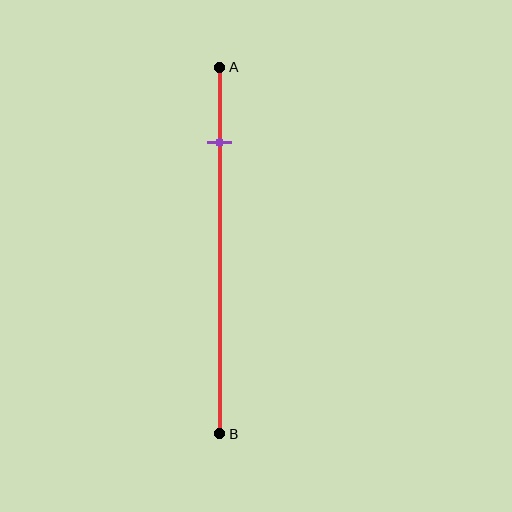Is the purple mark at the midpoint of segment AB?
No, the mark is at about 20% from A, not at the 50% midpoint.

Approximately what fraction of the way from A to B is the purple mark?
The purple mark is approximately 20% of the way from A to B.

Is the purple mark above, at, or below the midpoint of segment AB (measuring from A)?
The purple mark is above the midpoint of segment AB.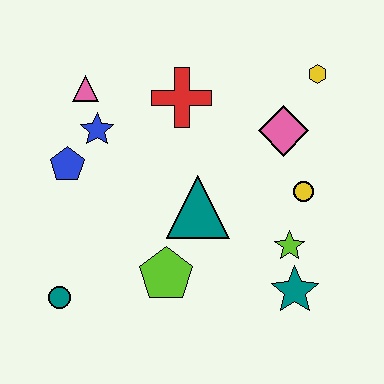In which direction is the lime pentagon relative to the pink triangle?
The lime pentagon is below the pink triangle.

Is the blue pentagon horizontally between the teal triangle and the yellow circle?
No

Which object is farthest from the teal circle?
The yellow hexagon is farthest from the teal circle.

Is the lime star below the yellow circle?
Yes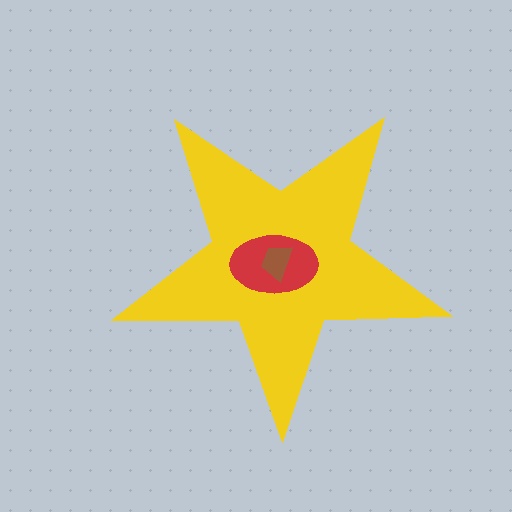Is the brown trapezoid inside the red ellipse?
Yes.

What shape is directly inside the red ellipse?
The brown trapezoid.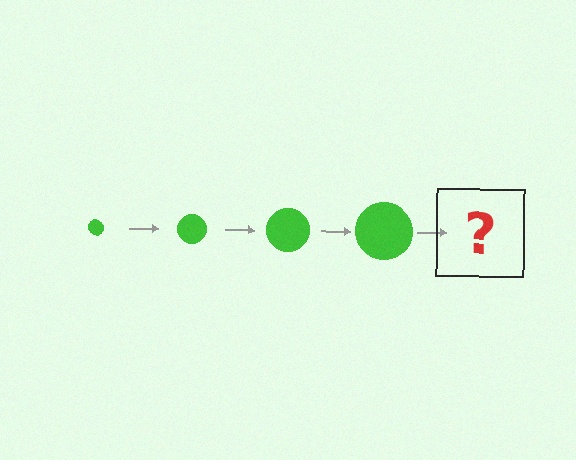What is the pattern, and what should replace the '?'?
The pattern is that the circle gets progressively larger each step. The '?' should be a green circle, larger than the previous one.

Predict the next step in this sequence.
The next step is a green circle, larger than the previous one.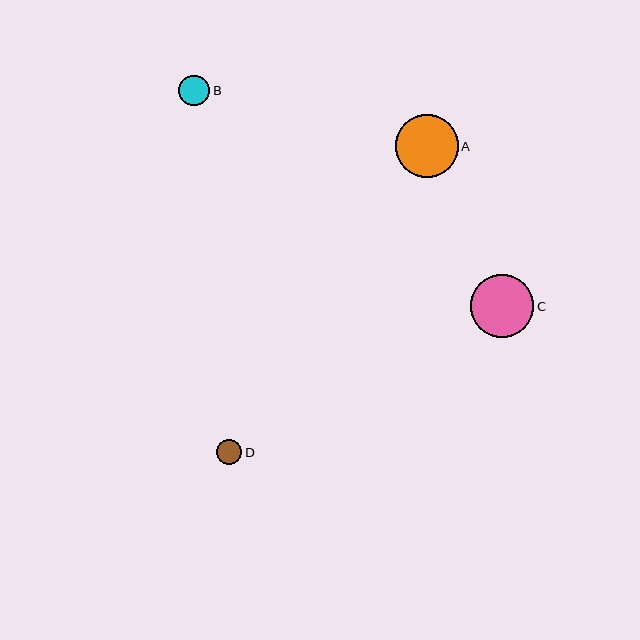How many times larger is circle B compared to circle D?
Circle B is approximately 1.2 times the size of circle D.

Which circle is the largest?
Circle C is the largest with a size of approximately 63 pixels.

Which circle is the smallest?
Circle D is the smallest with a size of approximately 25 pixels.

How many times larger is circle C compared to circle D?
Circle C is approximately 2.5 times the size of circle D.